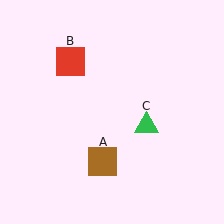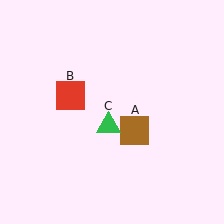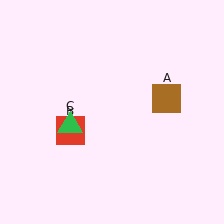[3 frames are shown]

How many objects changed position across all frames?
3 objects changed position: brown square (object A), red square (object B), green triangle (object C).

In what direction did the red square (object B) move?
The red square (object B) moved down.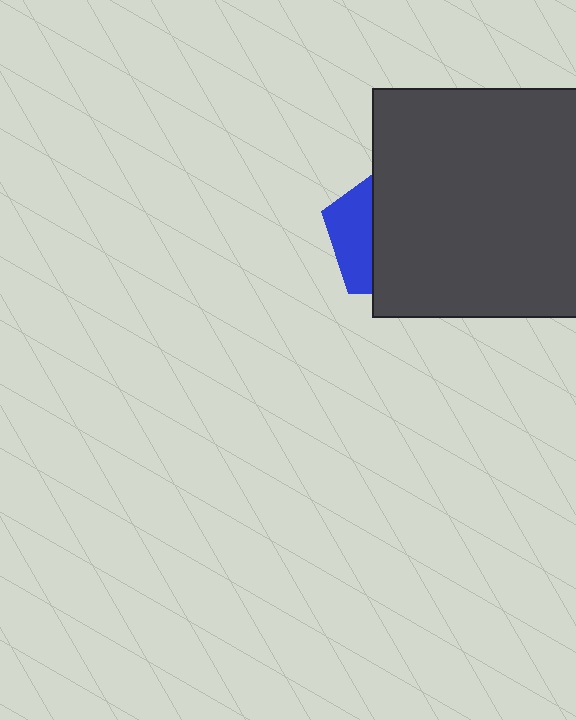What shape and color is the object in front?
The object in front is a dark gray rectangle.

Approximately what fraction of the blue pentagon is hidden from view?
Roughly 69% of the blue pentagon is hidden behind the dark gray rectangle.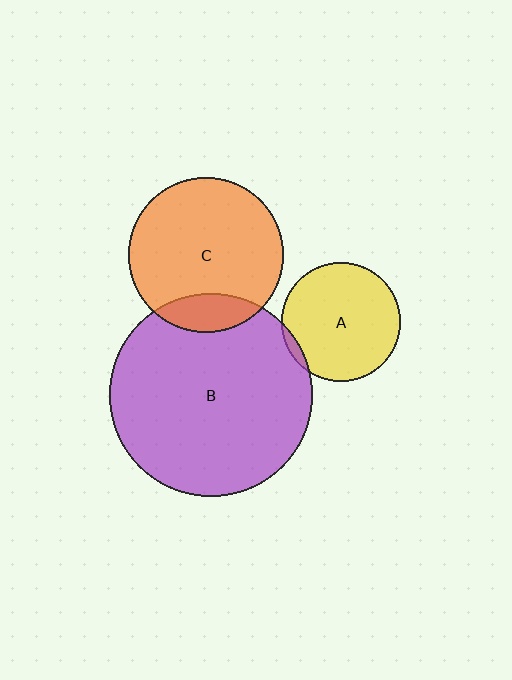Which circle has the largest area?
Circle B (purple).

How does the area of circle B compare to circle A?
Approximately 2.9 times.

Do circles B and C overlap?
Yes.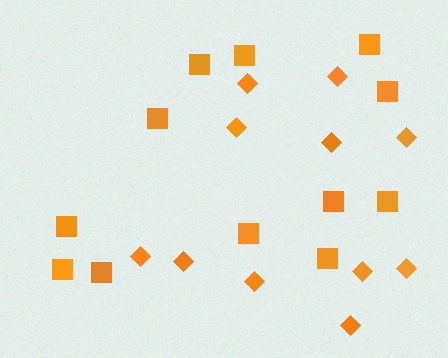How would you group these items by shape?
There are 2 groups: one group of squares (12) and one group of diamonds (11).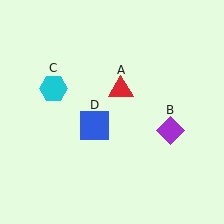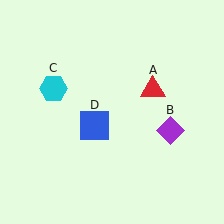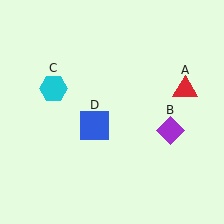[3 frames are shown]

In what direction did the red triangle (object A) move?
The red triangle (object A) moved right.